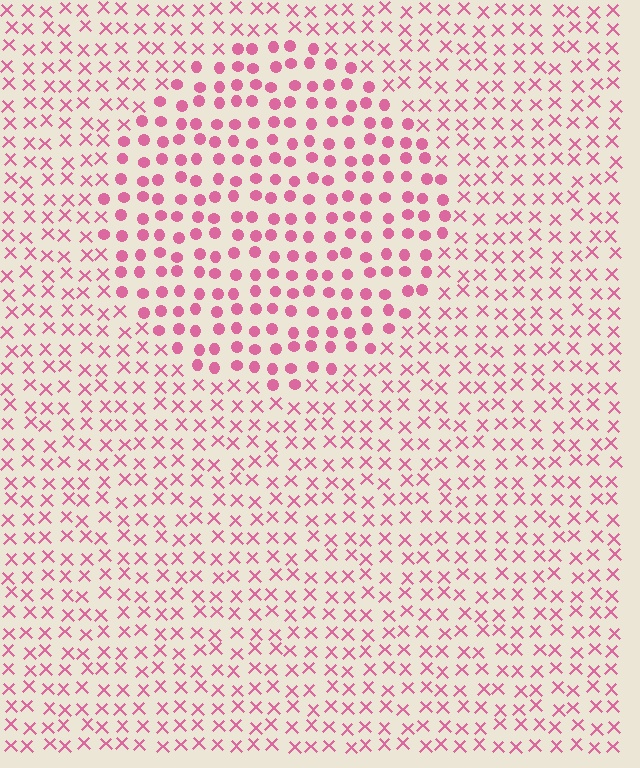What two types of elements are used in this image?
The image uses circles inside the circle region and X marks outside it.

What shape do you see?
I see a circle.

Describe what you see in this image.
The image is filled with small pink elements arranged in a uniform grid. A circle-shaped region contains circles, while the surrounding area contains X marks. The boundary is defined purely by the change in element shape.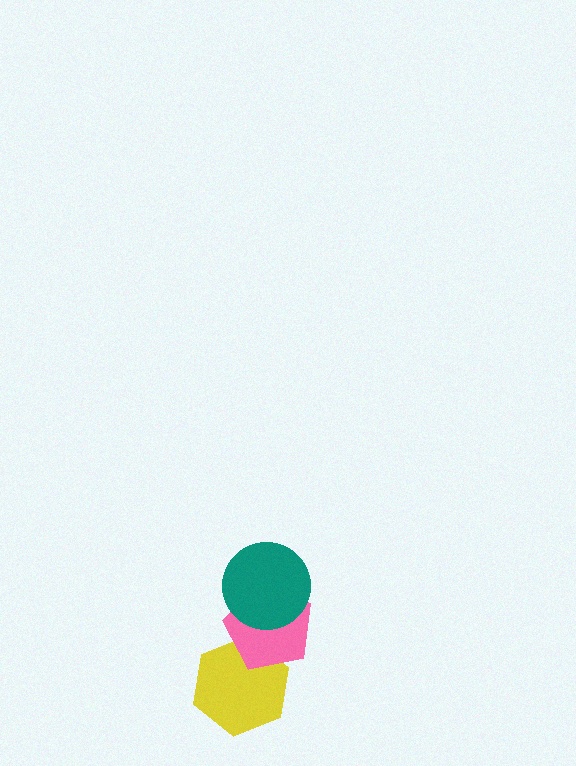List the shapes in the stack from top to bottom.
From top to bottom: the teal circle, the pink pentagon, the yellow hexagon.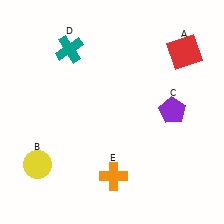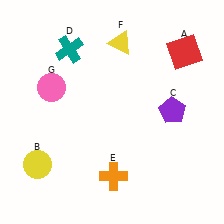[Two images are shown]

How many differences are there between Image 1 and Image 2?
There are 2 differences between the two images.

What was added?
A yellow triangle (F), a pink circle (G) were added in Image 2.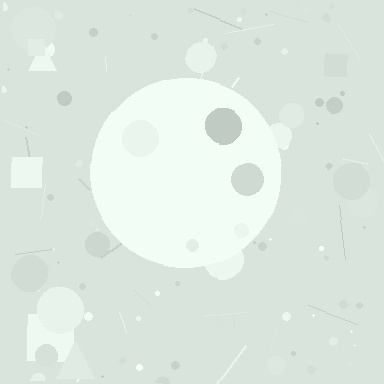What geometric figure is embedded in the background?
A circle is embedded in the background.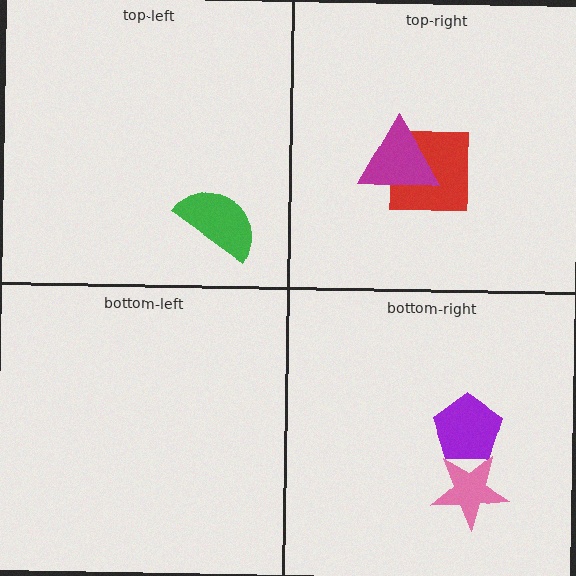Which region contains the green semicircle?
The top-left region.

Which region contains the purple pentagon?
The bottom-right region.